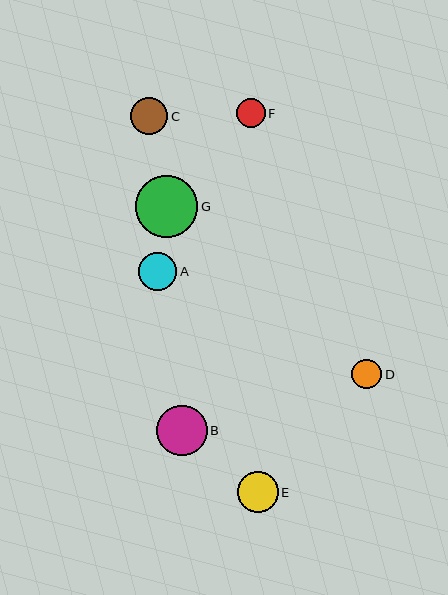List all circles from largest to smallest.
From largest to smallest: G, B, E, A, C, D, F.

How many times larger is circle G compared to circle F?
Circle G is approximately 2.1 times the size of circle F.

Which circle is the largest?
Circle G is the largest with a size of approximately 62 pixels.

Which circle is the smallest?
Circle F is the smallest with a size of approximately 29 pixels.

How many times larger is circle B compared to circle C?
Circle B is approximately 1.4 times the size of circle C.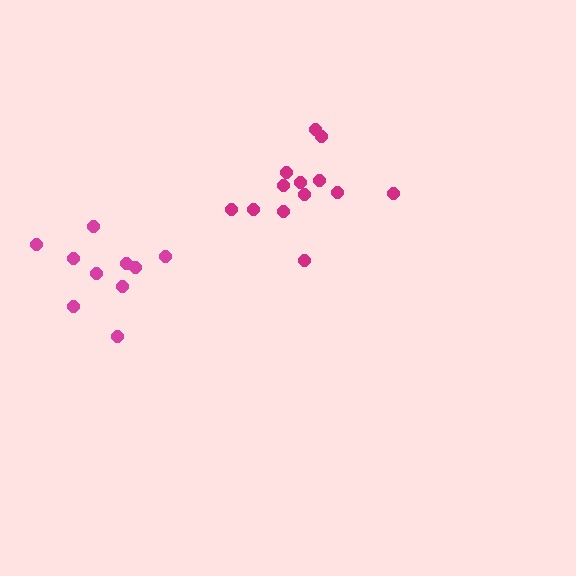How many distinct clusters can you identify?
There are 2 distinct clusters.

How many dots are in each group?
Group 1: 13 dots, Group 2: 10 dots (23 total).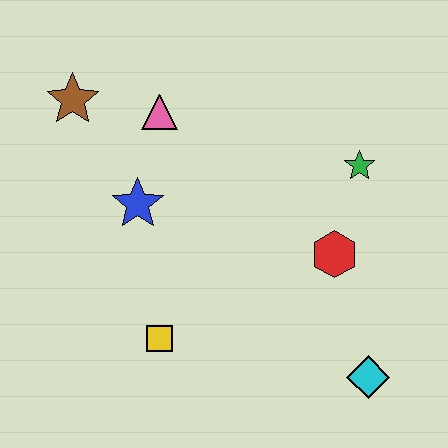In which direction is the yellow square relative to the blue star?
The yellow square is below the blue star.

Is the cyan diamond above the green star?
No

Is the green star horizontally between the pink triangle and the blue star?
No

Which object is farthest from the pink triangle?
The cyan diamond is farthest from the pink triangle.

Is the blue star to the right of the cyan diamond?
No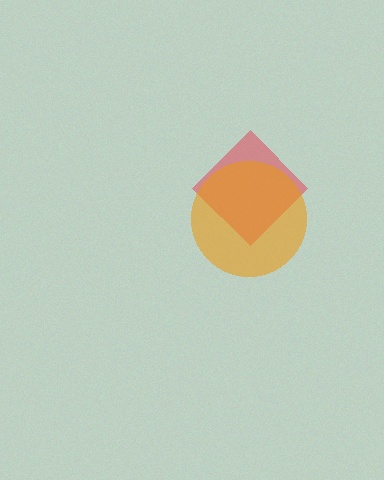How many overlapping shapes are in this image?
There are 2 overlapping shapes in the image.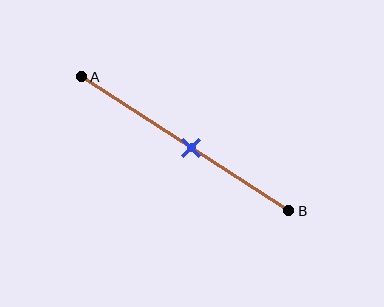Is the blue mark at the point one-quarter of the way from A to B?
No, the mark is at about 55% from A, not at the 25% one-quarter point.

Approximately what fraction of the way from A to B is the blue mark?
The blue mark is approximately 55% of the way from A to B.